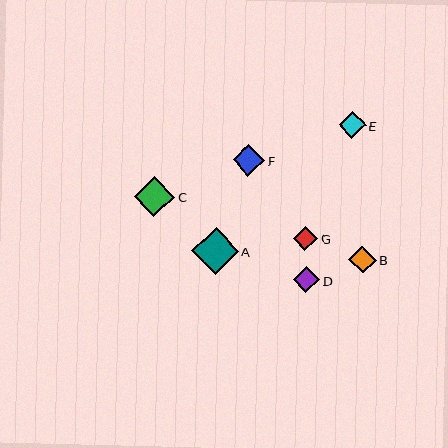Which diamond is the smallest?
Diamond G is the smallest with a size of approximately 24 pixels.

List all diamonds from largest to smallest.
From largest to smallest: A, C, F, B, E, D, G.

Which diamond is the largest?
Diamond A is the largest with a size of approximately 47 pixels.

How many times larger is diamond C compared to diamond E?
Diamond C is approximately 1.5 times the size of diamond E.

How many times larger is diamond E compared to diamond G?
Diamond E is approximately 1.1 times the size of diamond G.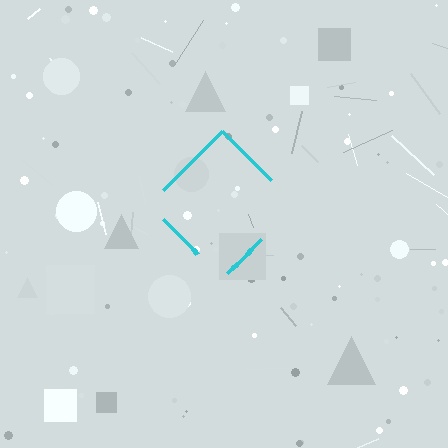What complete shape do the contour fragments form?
The contour fragments form a diamond.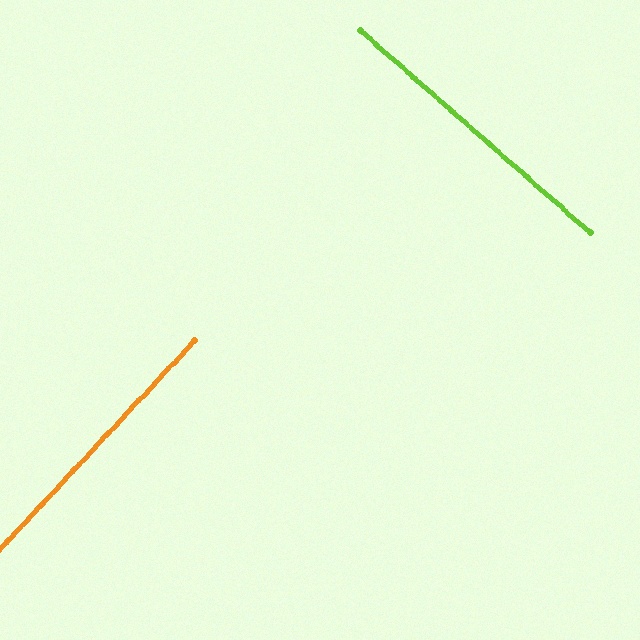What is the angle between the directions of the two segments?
Approximately 88 degrees.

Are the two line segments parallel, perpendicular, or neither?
Perpendicular — they meet at approximately 88°.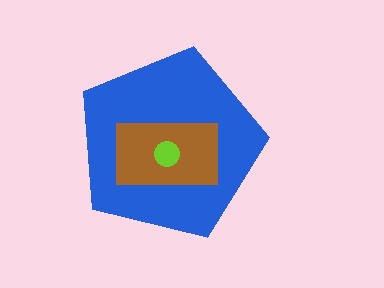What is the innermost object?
The lime circle.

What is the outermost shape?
The blue pentagon.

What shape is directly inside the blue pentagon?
The brown rectangle.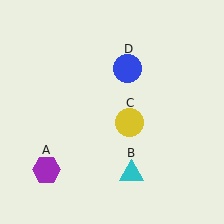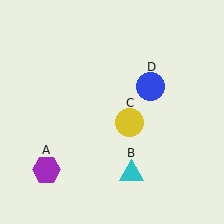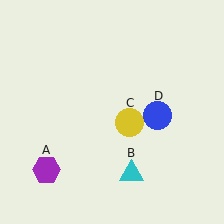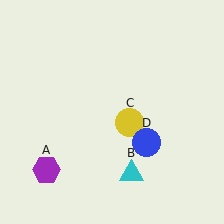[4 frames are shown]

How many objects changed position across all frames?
1 object changed position: blue circle (object D).